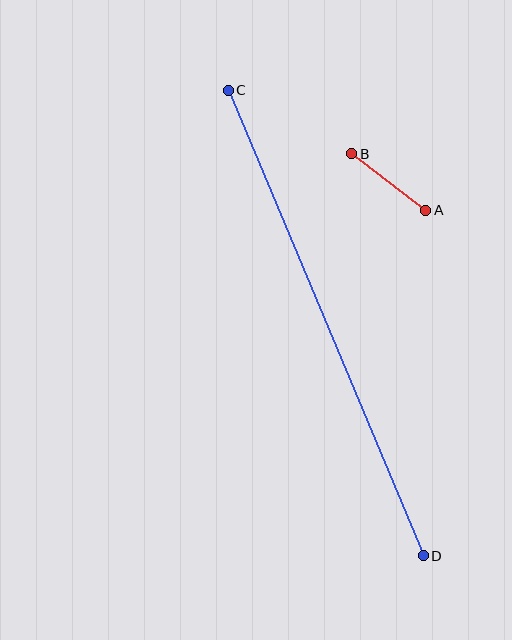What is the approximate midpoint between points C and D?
The midpoint is at approximately (326, 323) pixels.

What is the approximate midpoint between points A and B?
The midpoint is at approximately (389, 182) pixels.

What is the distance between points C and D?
The distance is approximately 505 pixels.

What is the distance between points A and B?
The distance is approximately 93 pixels.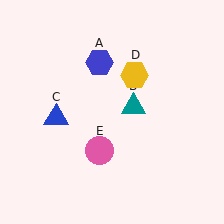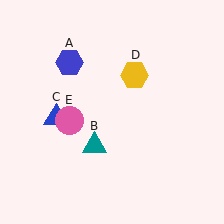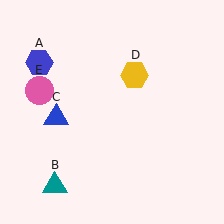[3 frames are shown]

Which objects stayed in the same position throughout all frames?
Blue triangle (object C) and yellow hexagon (object D) remained stationary.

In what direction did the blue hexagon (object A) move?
The blue hexagon (object A) moved left.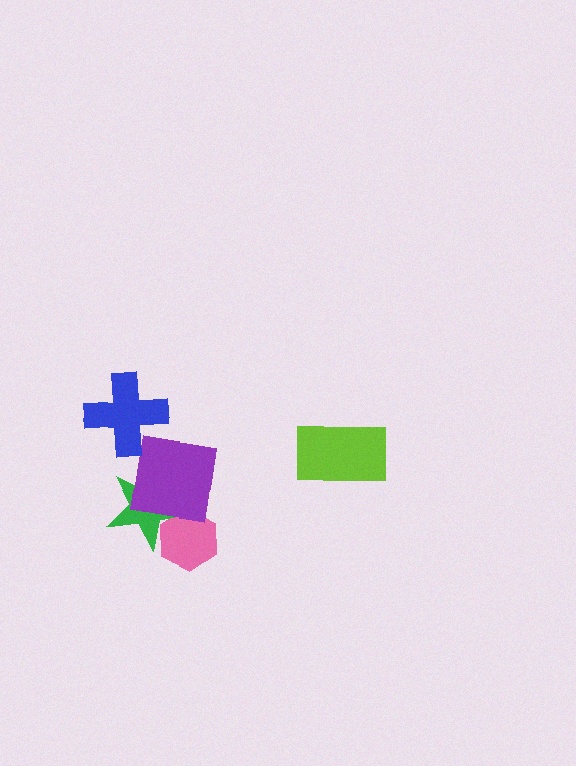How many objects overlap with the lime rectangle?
0 objects overlap with the lime rectangle.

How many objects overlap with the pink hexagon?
1 object overlaps with the pink hexagon.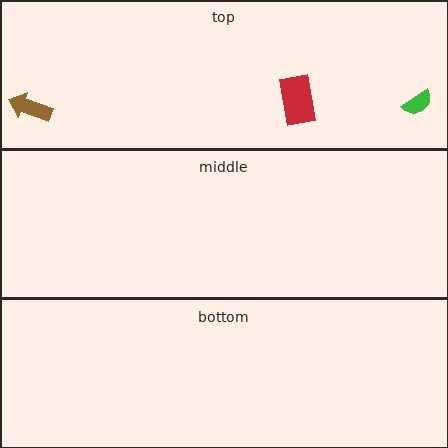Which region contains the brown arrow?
The top region.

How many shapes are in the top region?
3.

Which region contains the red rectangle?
The top region.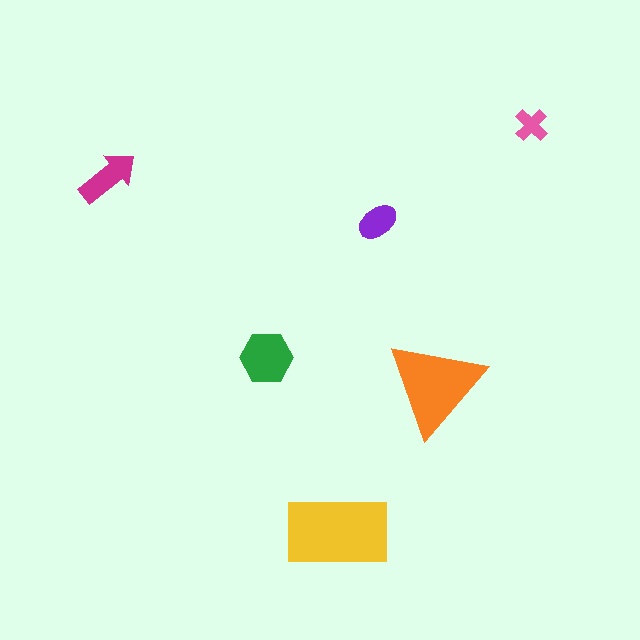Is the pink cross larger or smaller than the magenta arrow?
Smaller.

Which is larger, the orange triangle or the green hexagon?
The orange triangle.